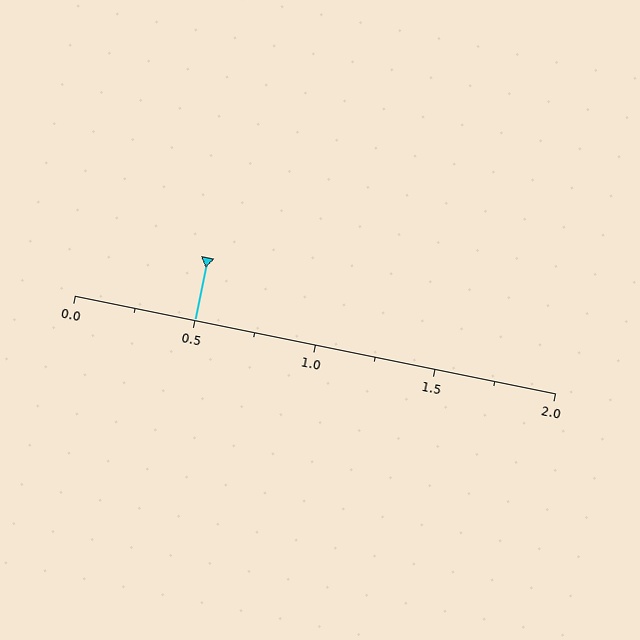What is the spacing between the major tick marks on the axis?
The major ticks are spaced 0.5 apart.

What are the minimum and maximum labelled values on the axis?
The axis runs from 0.0 to 2.0.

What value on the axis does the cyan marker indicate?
The marker indicates approximately 0.5.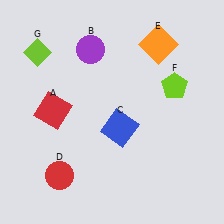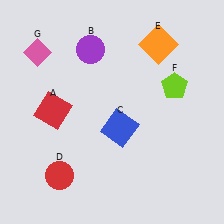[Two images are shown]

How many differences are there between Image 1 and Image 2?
There is 1 difference between the two images.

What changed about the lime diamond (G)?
In Image 1, G is lime. In Image 2, it changed to pink.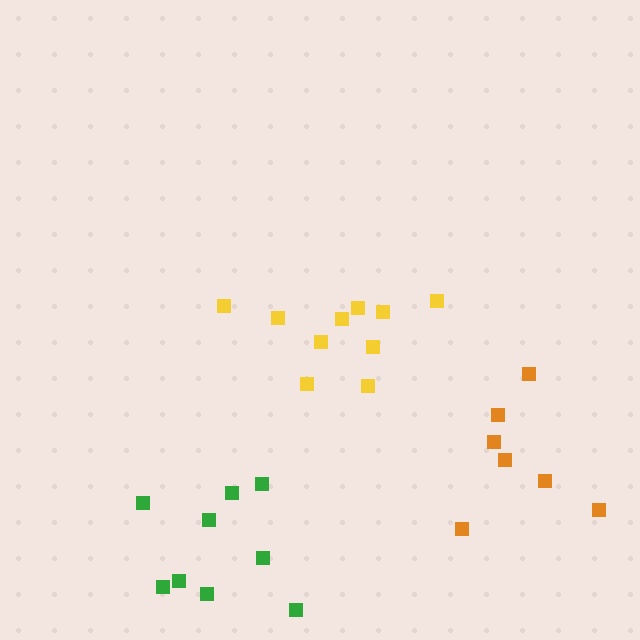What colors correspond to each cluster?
The clusters are colored: yellow, orange, green.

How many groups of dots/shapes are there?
There are 3 groups.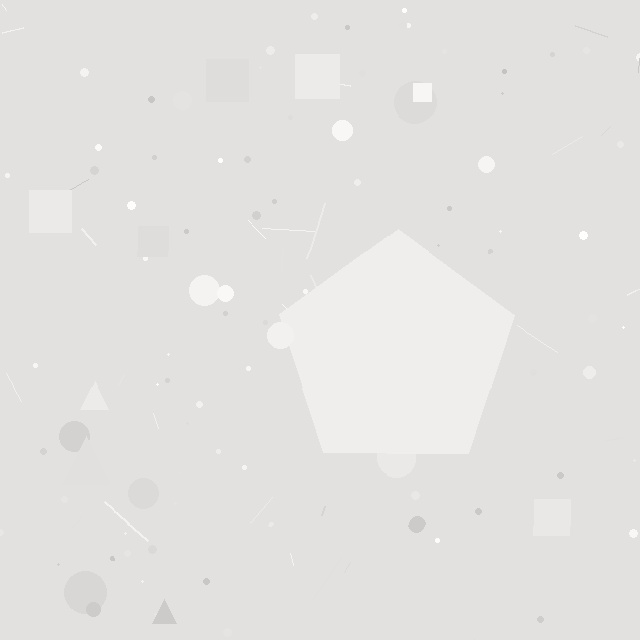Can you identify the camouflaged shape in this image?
The camouflaged shape is a pentagon.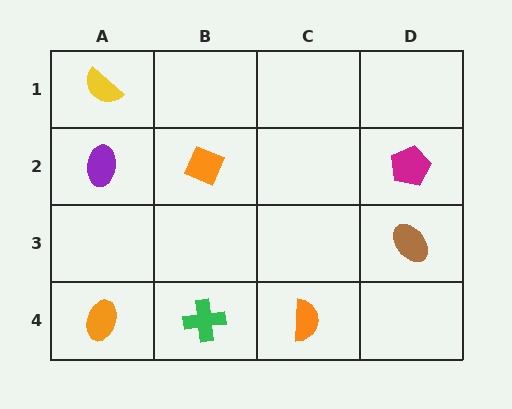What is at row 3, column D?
A brown ellipse.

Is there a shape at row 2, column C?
No, that cell is empty.